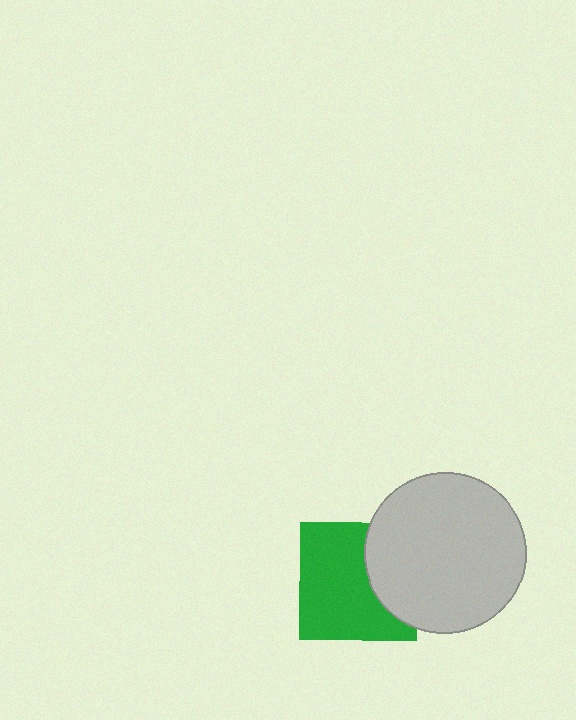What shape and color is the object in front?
The object in front is a light gray circle.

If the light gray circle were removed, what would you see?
You would see the complete green square.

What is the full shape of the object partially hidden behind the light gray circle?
The partially hidden object is a green square.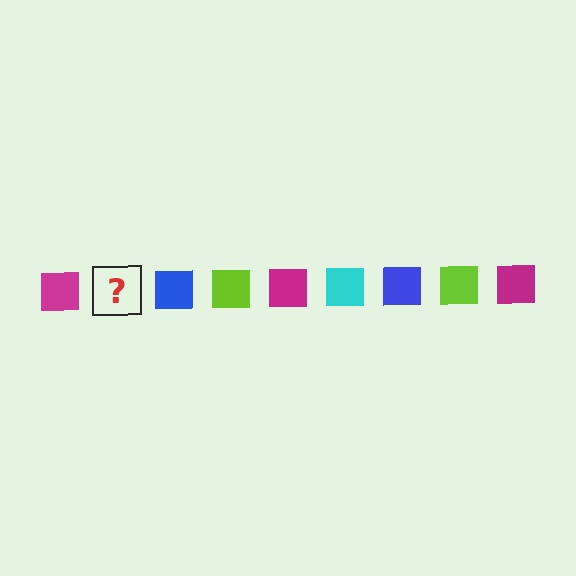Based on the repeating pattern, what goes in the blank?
The blank should be a cyan square.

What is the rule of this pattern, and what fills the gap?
The rule is that the pattern cycles through magenta, cyan, blue, lime squares. The gap should be filled with a cyan square.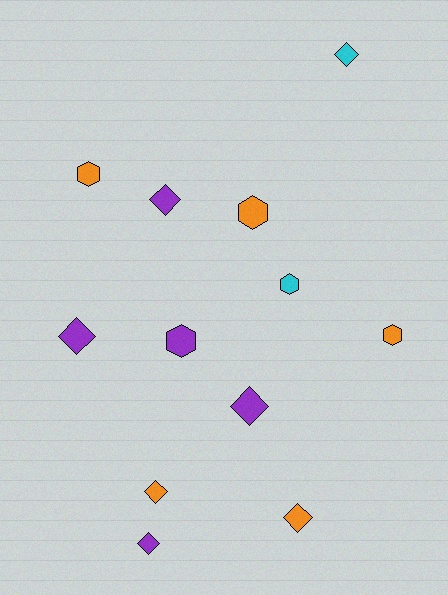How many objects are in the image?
There are 12 objects.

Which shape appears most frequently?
Diamond, with 7 objects.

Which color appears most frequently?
Orange, with 5 objects.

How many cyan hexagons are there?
There is 1 cyan hexagon.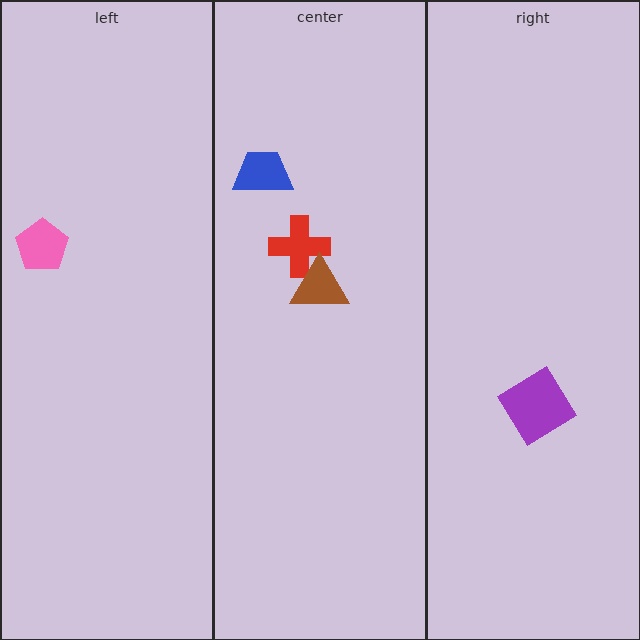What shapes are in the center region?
The blue trapezoid, the red cross, the brown triangle.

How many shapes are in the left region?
1.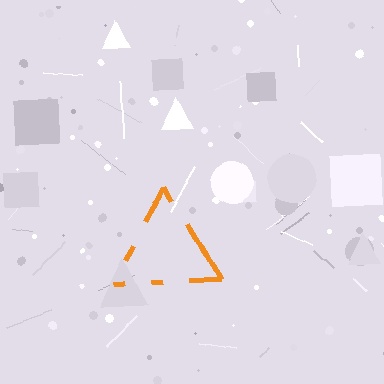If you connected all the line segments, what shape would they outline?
They would outline a triangle.